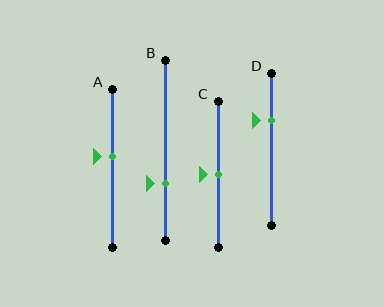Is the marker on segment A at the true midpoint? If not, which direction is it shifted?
No, the marker on segment A is shifted upward by about 7% of the segment length.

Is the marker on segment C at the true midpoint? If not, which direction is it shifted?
Yes, the marker on segment C is at the true midpoint.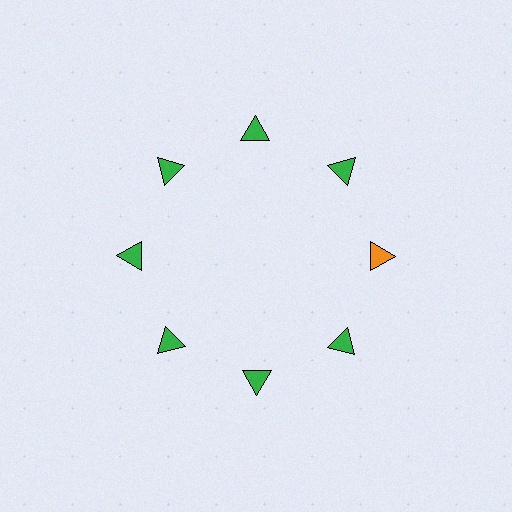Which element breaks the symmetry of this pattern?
The orange triangle at roughly the 3 o'clock position breaks the symmetry. All other shapes are green triangles.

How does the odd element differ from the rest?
It has a different color: orange instead of green.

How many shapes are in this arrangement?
There are 8 shapes arranged in a ring pattern.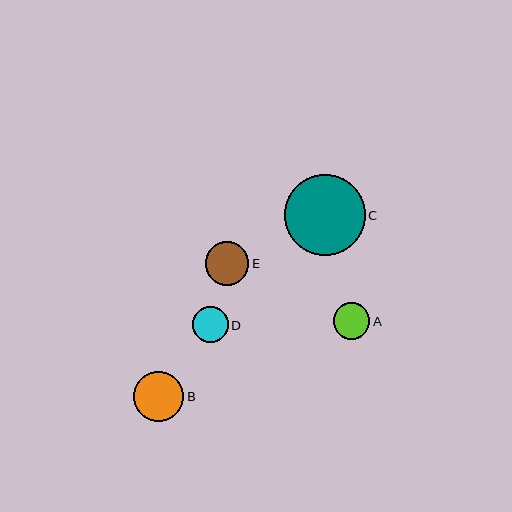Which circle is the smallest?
Circle D is the smallest with a size of approximately 36 pixels.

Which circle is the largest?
Circle C is the largest with a size of approximately 81 pixels.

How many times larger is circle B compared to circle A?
Circle B is approximately 1.4 times the size of circle A.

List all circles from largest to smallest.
From largest to smallest: C, B, E, A, D.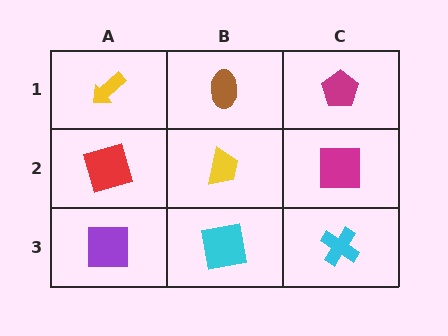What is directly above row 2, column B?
A brown ellipse.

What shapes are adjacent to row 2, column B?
A brown ellipse (row 1, column B), a cyan square (row 3, column B), a red square (row 2, column A), a magenta square (row 2, column C).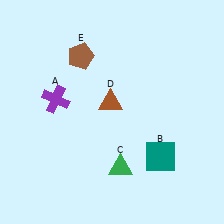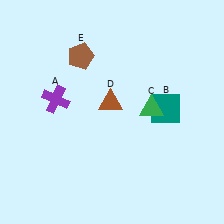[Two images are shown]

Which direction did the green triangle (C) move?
The green triangle (C) moved up.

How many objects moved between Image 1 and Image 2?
2 objects moved between the two images.